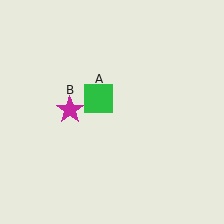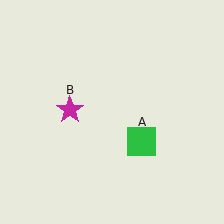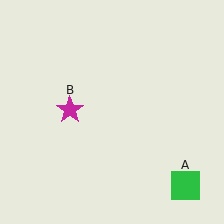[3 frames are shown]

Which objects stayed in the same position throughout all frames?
Magenta star (object B) remained stationary.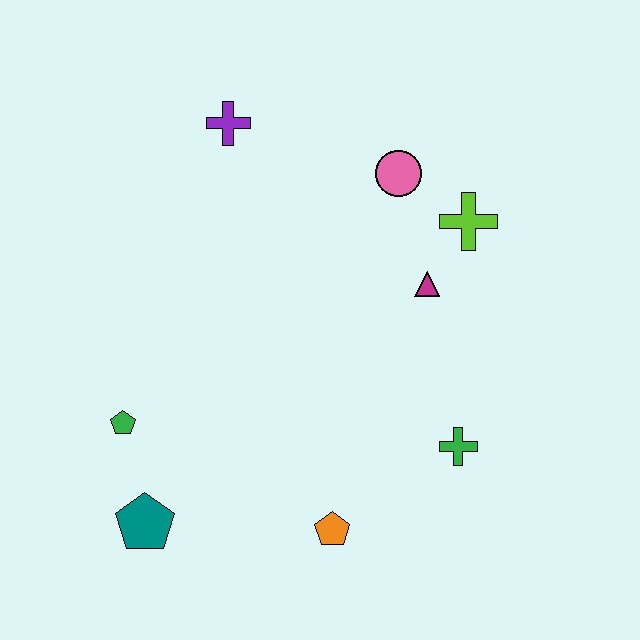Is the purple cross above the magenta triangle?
Yes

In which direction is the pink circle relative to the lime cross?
The pink circle is to the left of the lime cross.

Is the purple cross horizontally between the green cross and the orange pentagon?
No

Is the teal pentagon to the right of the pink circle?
No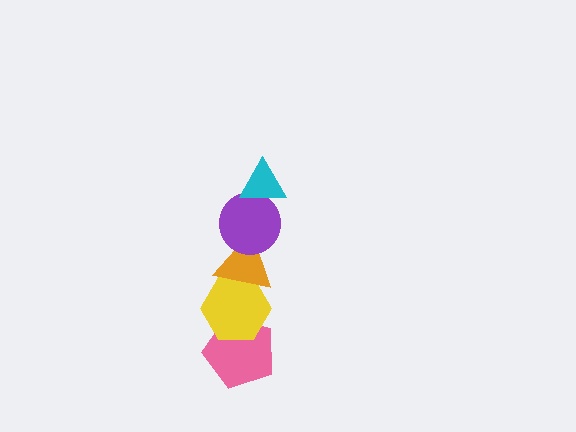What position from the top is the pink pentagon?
The pink pentagon is 5th from the top.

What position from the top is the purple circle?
The purple circle is 2nd from the top.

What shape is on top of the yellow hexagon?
The orange triangle is on top of the yellow hexagon.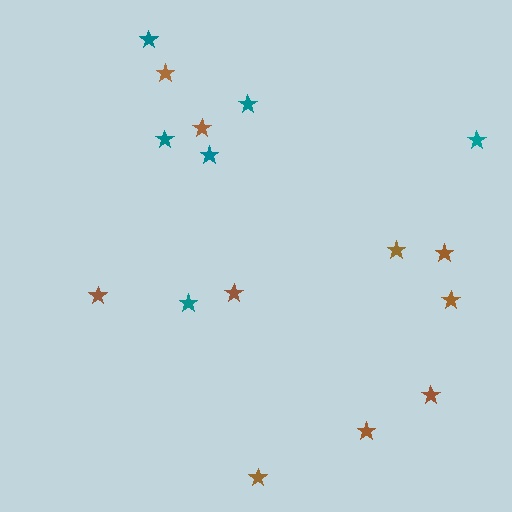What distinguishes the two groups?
There are 2 groups: one group of brown stars (10) and one group of teal stars (6).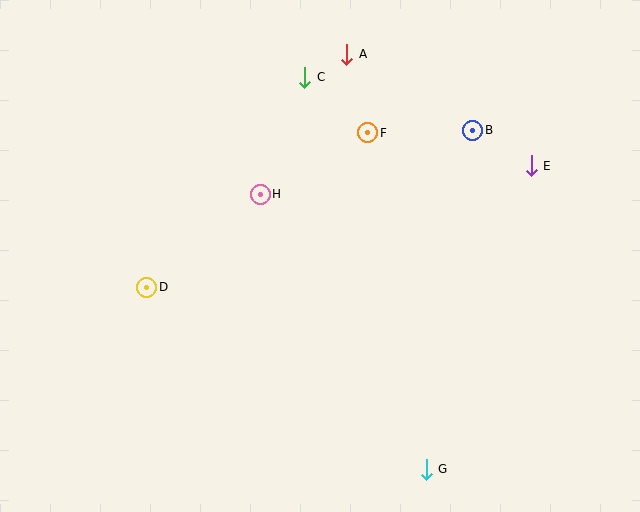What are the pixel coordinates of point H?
Point H is at (260, 194).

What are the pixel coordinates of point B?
Point B is at (473, 130).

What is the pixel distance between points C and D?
The distance between C and D is 263 pixels.